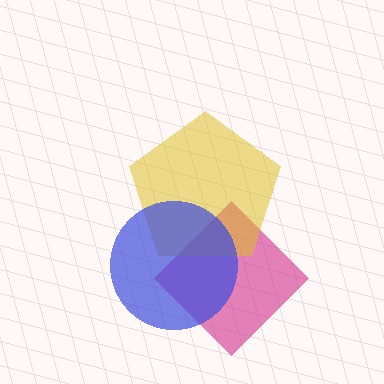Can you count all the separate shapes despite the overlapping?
Yes, there are 3 separate shapes.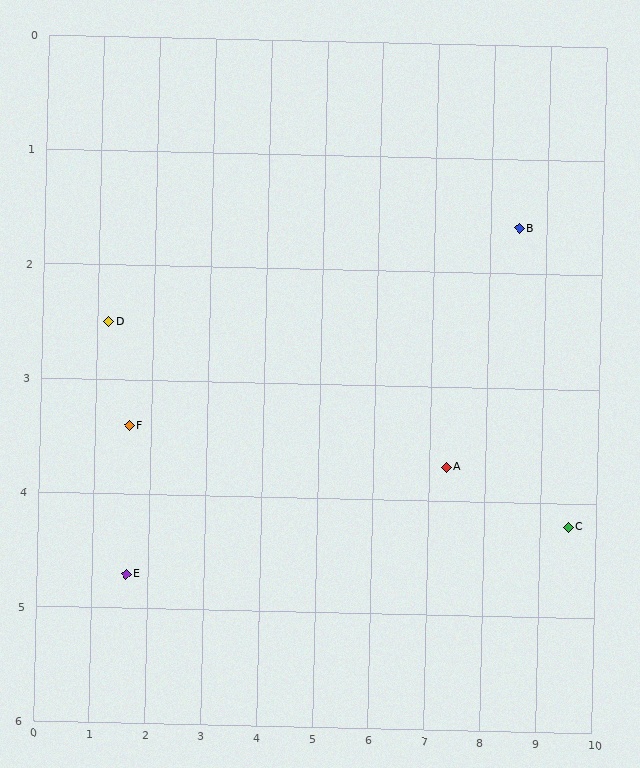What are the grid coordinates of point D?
Point D is at approximately (1.2, 2.5).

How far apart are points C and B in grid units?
Points C and B are about 2.8 grid units apart.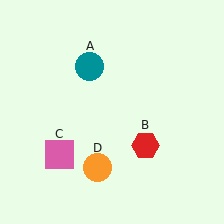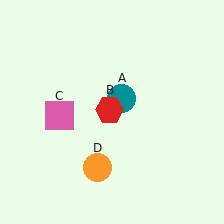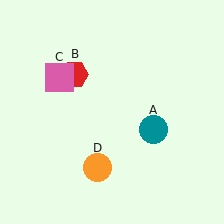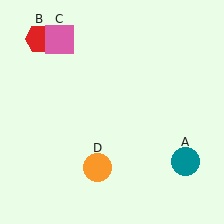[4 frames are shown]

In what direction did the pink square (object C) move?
The pink square (object C) moved up.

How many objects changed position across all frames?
3 objects changed position: teal circle (object A), red hexagon (object B), pink square (object C).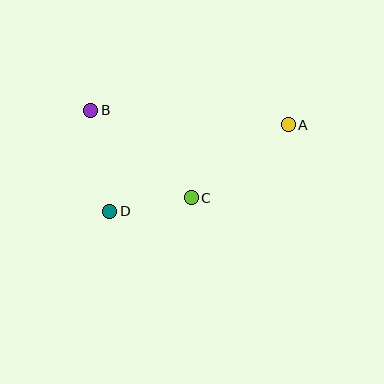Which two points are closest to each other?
Points C and D are closest to each other.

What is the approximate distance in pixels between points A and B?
The distance between A and B is approximately 198 pixels.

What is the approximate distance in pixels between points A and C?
The distance between A and C is approximately 121 pixels.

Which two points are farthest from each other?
Points A and D are farthest from each other.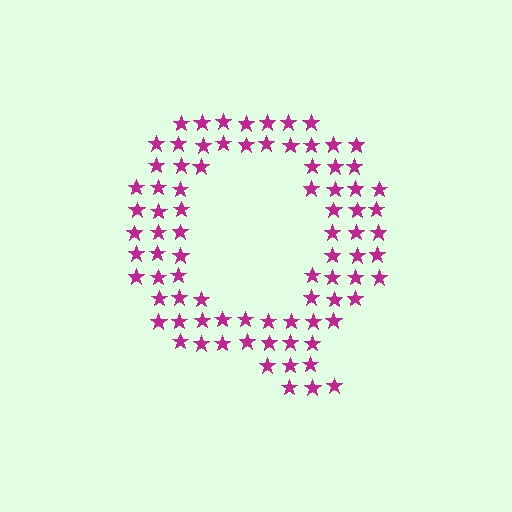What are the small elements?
The small elements are stars.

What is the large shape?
The large shape is the letter Q.